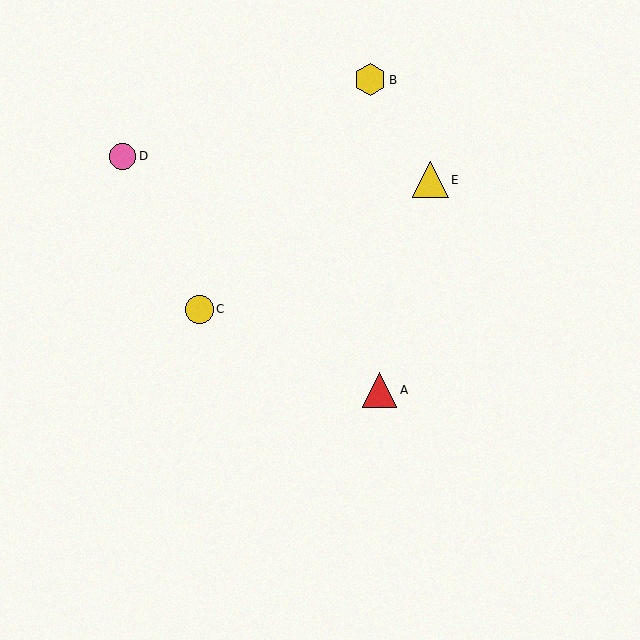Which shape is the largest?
The yellow triangle (labeled E) is the largest.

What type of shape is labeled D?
Shape D is a pink circle.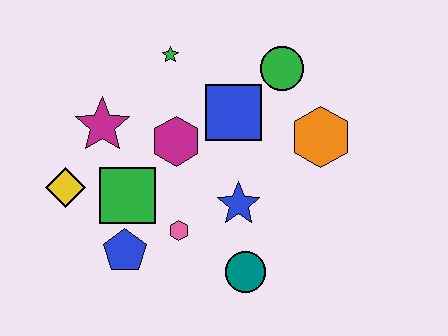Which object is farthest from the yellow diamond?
The orange hexagon is farthest from the yellow diamond.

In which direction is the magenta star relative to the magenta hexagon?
The magenta star is to the left of the magenta hexagon.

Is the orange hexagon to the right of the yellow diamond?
Yes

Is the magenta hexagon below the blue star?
No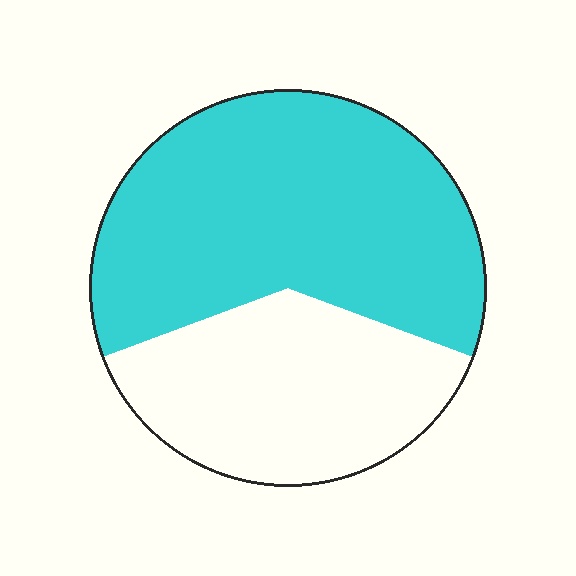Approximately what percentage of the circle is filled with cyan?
Approximately 60%.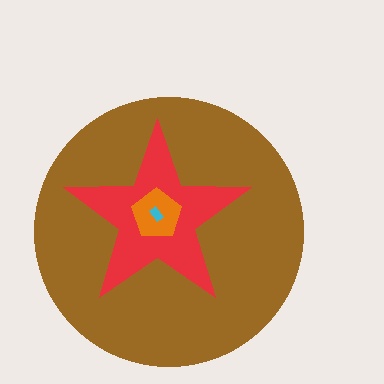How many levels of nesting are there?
4.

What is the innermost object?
The cyan rectangle.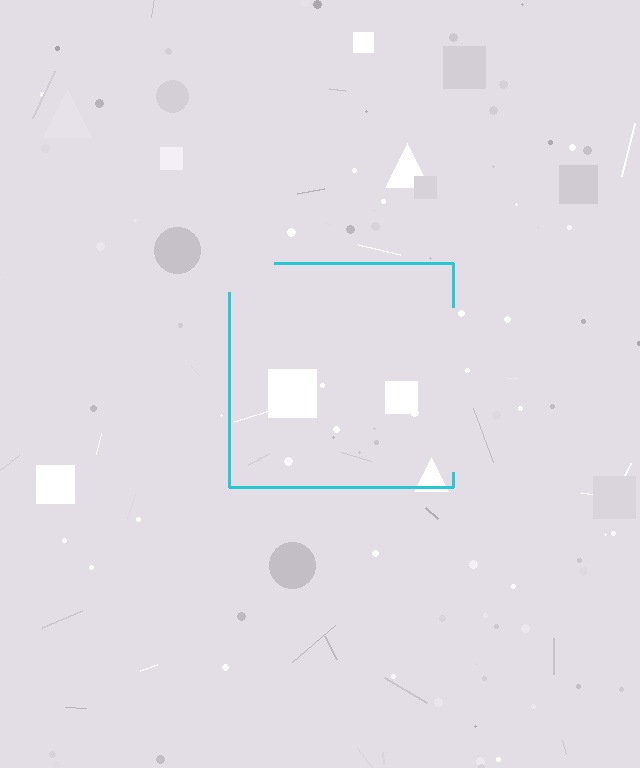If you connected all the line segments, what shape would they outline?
They would outline a square.